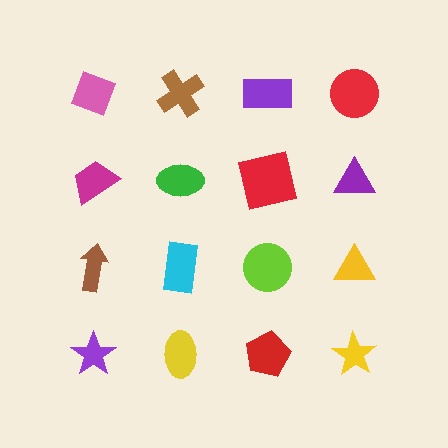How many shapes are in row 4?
4 shapes.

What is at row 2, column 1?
A magenta trapezoid.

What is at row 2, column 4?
A purple triangle.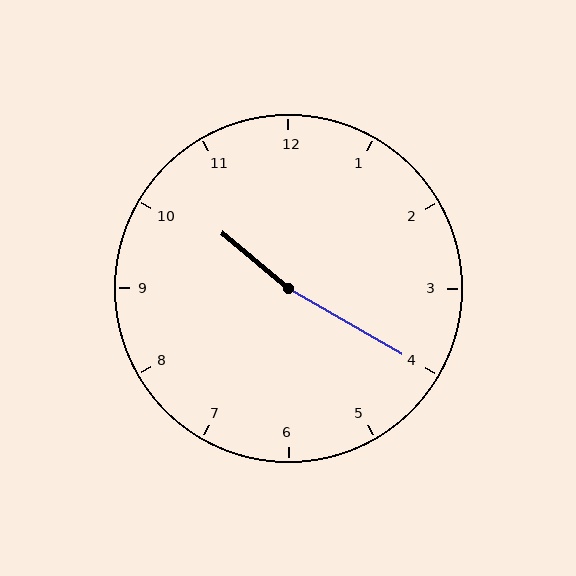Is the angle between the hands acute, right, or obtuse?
It is obtuse.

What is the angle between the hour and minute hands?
Approximately 170 degrees.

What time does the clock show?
10:20.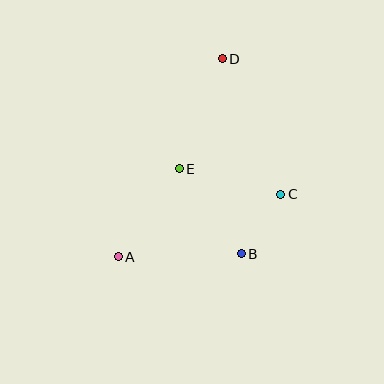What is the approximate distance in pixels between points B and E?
The distance between B and E is approximately 105 pixels.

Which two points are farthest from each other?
Points A and D are farthest from each other.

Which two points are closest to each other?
Points B and C are closest to each other.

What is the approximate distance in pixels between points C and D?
The distance between C and D is approximately 148 pixels.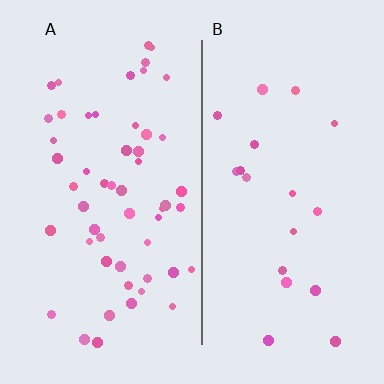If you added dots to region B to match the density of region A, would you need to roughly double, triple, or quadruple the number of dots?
Approximately triple.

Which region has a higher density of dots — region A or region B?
A (the left).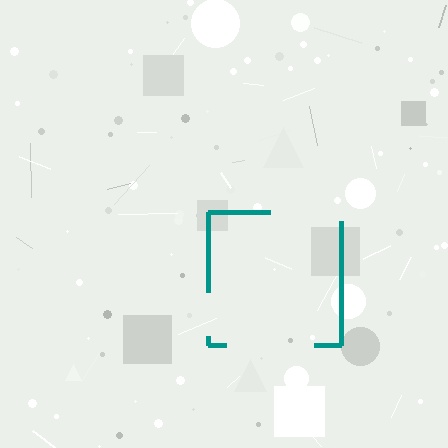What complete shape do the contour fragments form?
The contour fragments form a square.